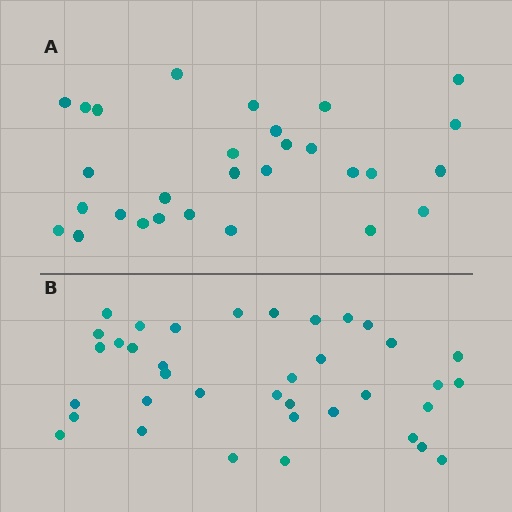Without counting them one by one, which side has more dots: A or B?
Region B (the bottom region) has more dots.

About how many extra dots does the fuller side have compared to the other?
Region B has roughly 8 or so more dots than region A.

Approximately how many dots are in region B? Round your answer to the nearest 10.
About 40 dots. (The exact count is 37, which rounds to 40.)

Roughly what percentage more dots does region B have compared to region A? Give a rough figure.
About 30% more.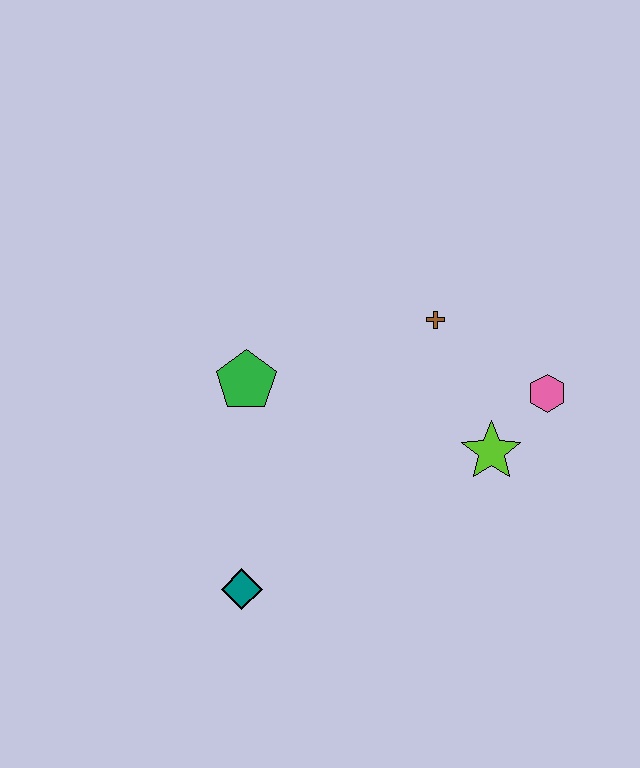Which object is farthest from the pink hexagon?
The teal diamond is farthest from the pink hexagon.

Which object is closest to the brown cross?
The pink hexagon is closest to the brown cross.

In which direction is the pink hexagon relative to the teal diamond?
The pink hexagon is to the right of the teal diamond.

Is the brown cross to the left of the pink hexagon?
Yes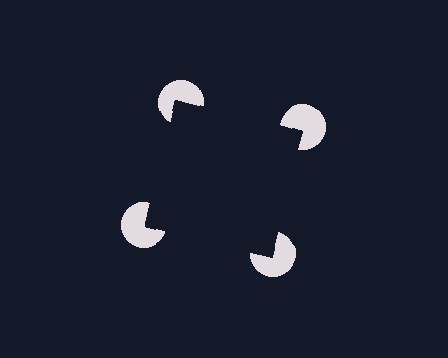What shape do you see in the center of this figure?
An illusory square — its edges are inferred from the aligned wedge cuts in the pac-man discs, not physically drawn.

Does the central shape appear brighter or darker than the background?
It typically appears slightly darker than the background, even though no actual brightness change is drawn.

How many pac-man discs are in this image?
There are 4 — one at each vertex of the illusory square.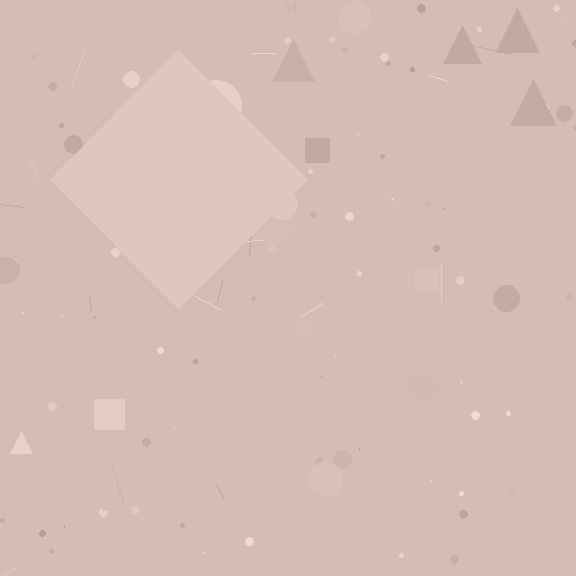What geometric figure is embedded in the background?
A diamond is embedded in the background.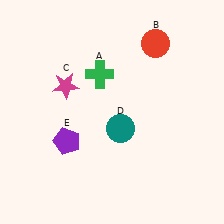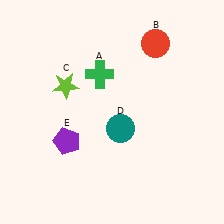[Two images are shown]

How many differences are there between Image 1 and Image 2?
There is 1 difference between the two images.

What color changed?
The star (C) changed from magenta in Image 1 to lime in Image 2.